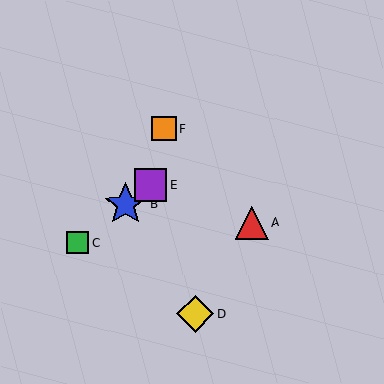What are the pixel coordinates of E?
Object E is at (151, 185).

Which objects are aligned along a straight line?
Objects B, C, E are aligned along a straight line.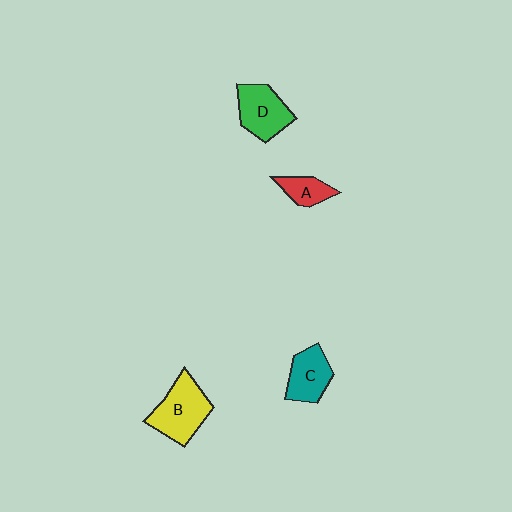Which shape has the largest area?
Shape B (yellow).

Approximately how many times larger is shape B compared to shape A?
Approximately 2.2 times.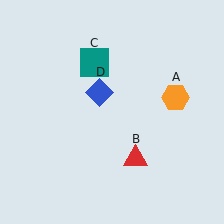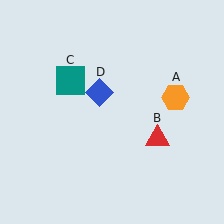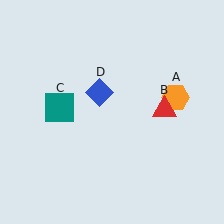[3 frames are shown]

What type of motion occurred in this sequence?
The red triangle (object B), teal square (object C) rotated counterclockwise around the center of the scene.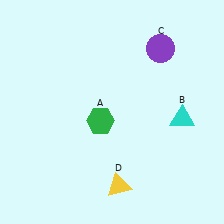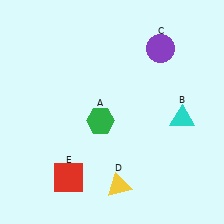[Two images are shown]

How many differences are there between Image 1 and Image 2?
There is 1 difference between the two images.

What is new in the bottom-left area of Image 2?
A red square (E) was added in the bottom-left area of Image 2.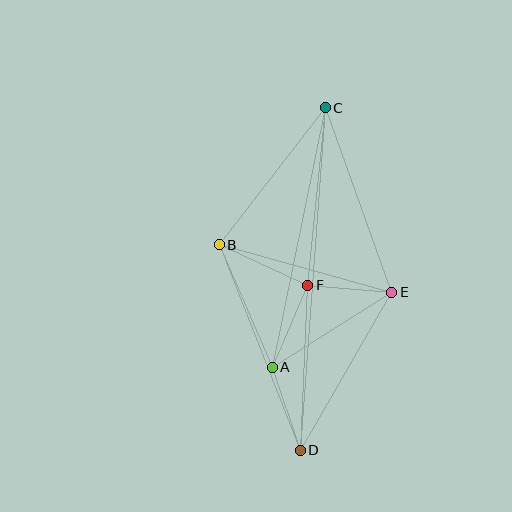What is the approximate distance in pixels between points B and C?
The distance between B and C is approximately 173 pixels.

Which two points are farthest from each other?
Points C and D are farthest from each other.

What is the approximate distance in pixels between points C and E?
The distance between C and E is approximately 196 pixels.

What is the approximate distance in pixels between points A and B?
The distance between A and B is approximately 134 pixels.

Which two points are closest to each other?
Points E and F are closest to each other.